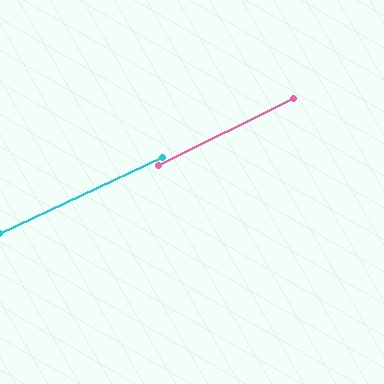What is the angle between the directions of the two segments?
Approximately 1 degree.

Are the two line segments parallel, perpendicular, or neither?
Parallel — their directions differ by only 1.0°.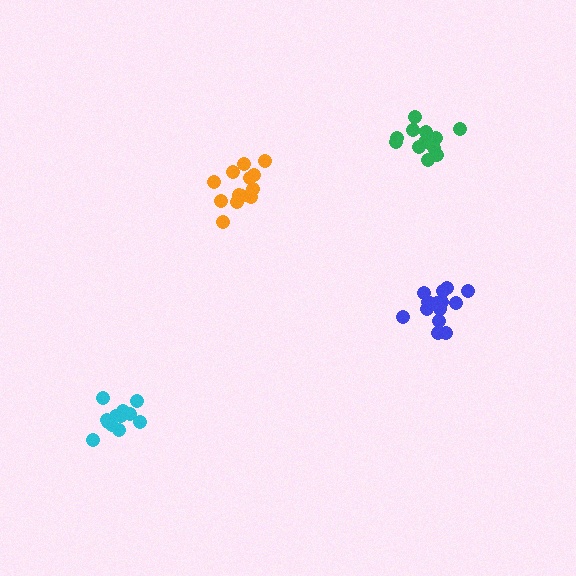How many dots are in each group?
Group 1: 15 dots, Group 2: 13 dots, Group 3: 12 dots, Group 4: 13 dots (53 total).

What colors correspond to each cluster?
The clusters are colored: blue, orange, cyan, green.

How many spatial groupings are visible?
There are 4 spatial groupings.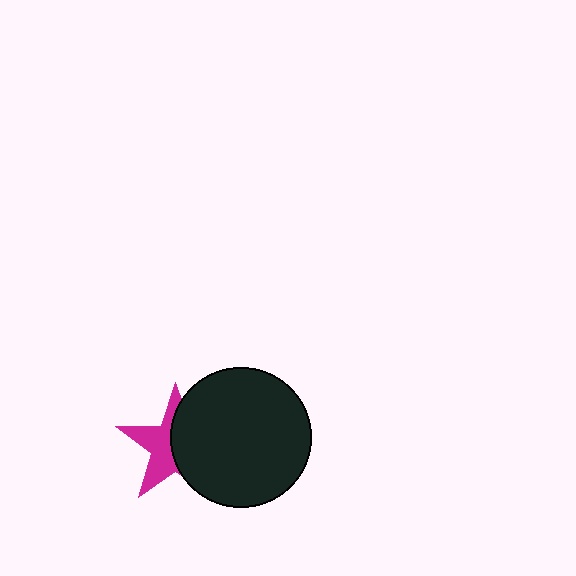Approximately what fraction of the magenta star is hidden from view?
Roughly 53% of the magenta star is hidden behind the black circle.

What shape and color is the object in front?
The object in front is a black circle.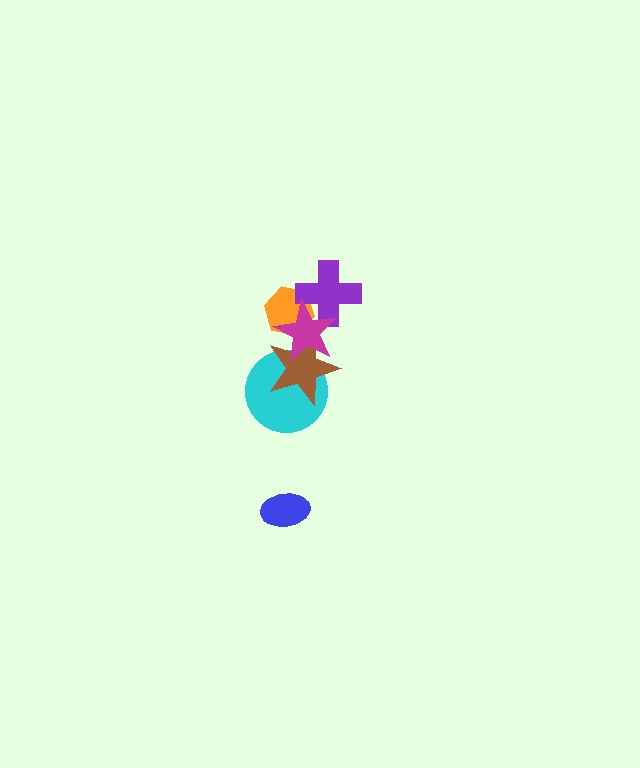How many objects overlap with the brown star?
3 objects overlap with the brown star.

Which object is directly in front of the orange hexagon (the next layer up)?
The purple cross is directly in front of the orange hexagon.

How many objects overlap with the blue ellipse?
0 objects overlap with the blue ellipse.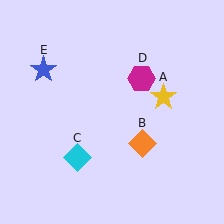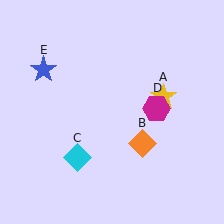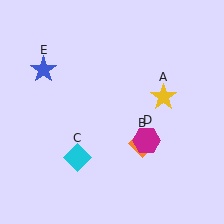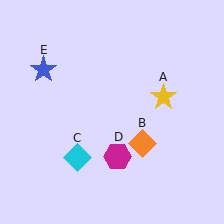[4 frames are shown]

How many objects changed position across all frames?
1 object changed position: magenta hexagon (object D).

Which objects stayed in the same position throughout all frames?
Yellow star (object A) and orange diamond (object B) and cyan diamond (object C) and blue star (object E) remained stationary.